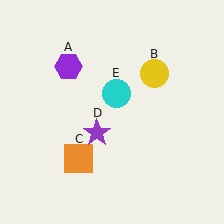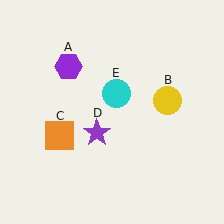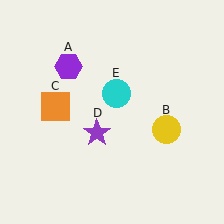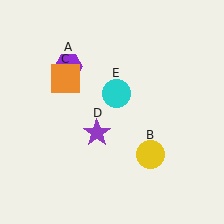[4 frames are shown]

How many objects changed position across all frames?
2 objects changed position: yellow circle (object B), orange square (object C).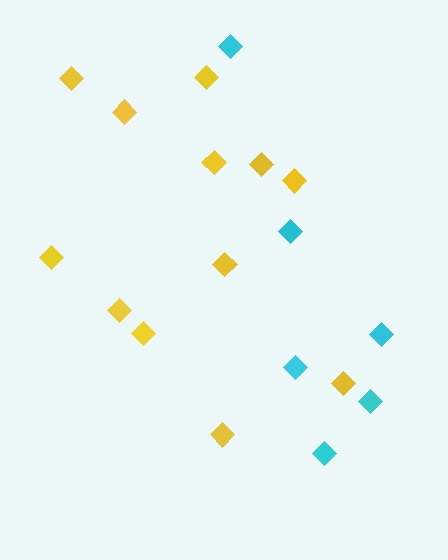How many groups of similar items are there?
There are 2 groups: one group of yellow diamonds (12) and one group of cyan diamonds (6).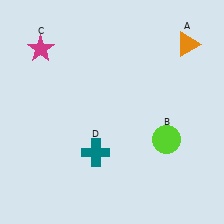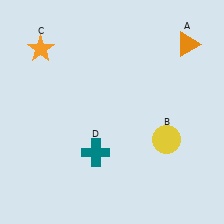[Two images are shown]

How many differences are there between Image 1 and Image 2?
There are 2 differences between the two images.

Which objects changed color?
B changed from lime to yellow. C changed from magenta to orange.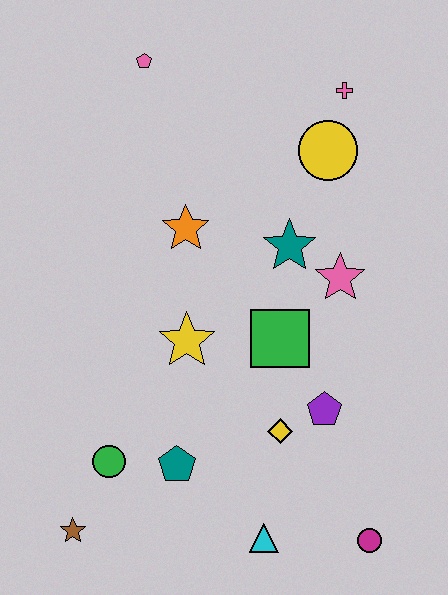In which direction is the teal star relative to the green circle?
The teal star is above the green circle.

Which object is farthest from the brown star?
The pink cross is farthest from the brown star.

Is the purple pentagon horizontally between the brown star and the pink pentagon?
No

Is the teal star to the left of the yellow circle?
Yes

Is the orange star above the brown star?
Yes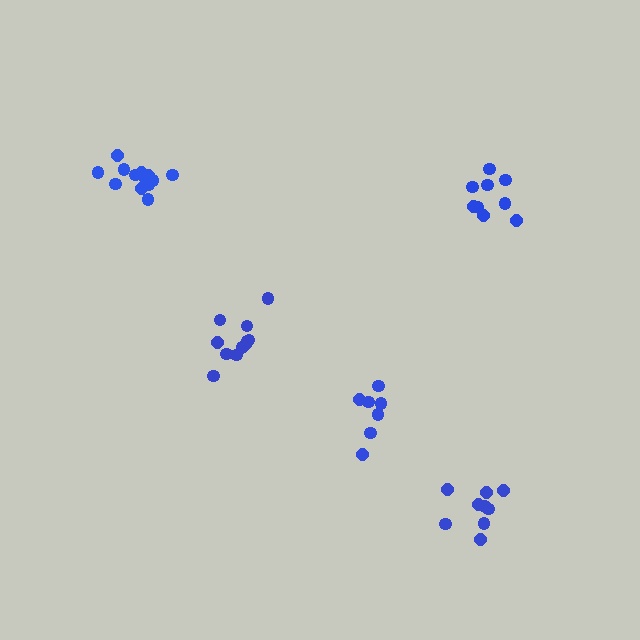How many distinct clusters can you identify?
There are 5 distinct clusters.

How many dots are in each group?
Group 1: 13 dots, Group 2: 11 dots, Group 3: 9 dots, Group 4: 7 dots, Group 5: 9 dots (49 total).